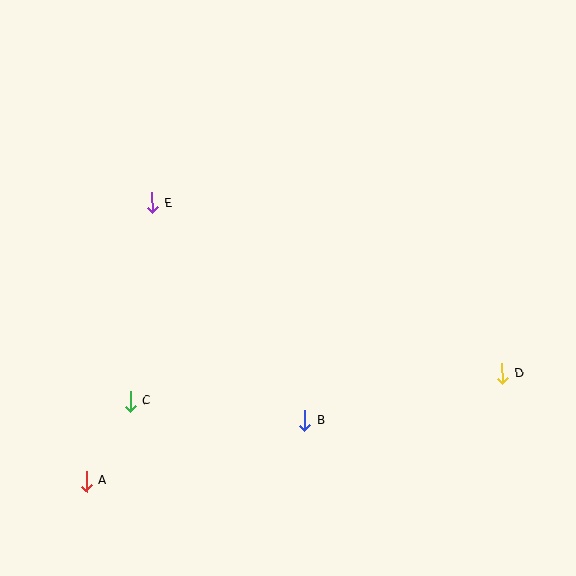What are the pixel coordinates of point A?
Point A is at (87, 481).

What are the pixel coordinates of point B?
Point B is at (305, 421).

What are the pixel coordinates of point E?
Point E is at (152, 203).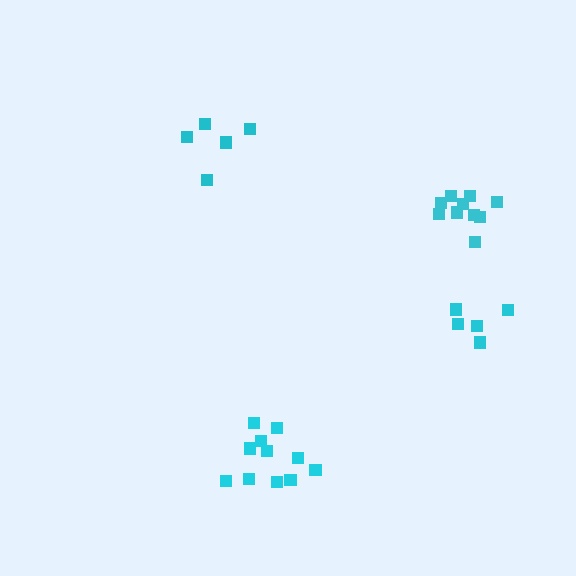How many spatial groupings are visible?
There are 4 spatial groupings.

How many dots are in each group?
Group 1: 11 dots, Group 2: 10 dots, Group 3: 5 dots, Group 4: 5 dots (31 total).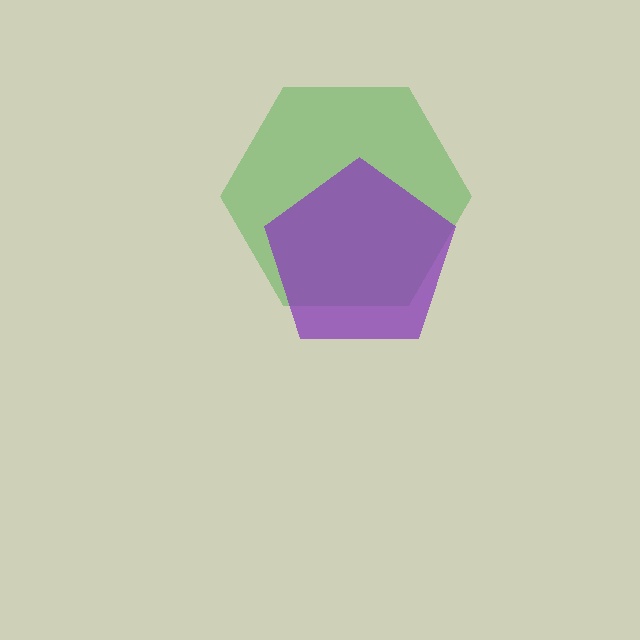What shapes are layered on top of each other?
The layered shapes are: a green hexagon, a purple pentagon.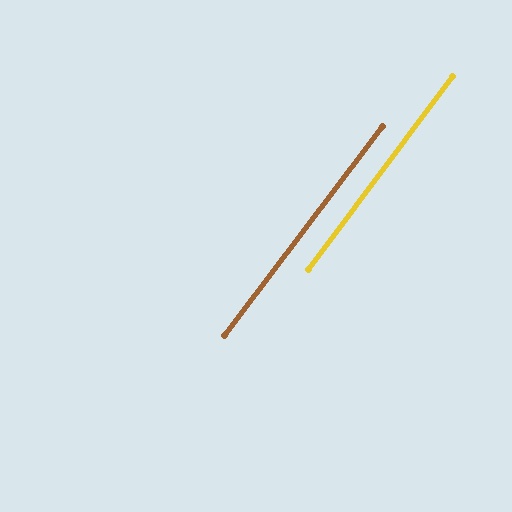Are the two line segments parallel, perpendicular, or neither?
Parallel — their directions differ by only 0.2°.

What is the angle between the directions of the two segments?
Approximately 0 degrees.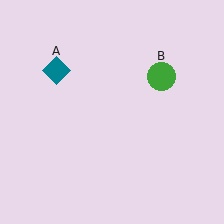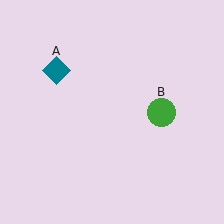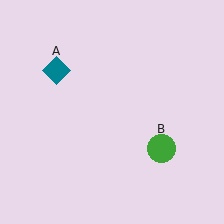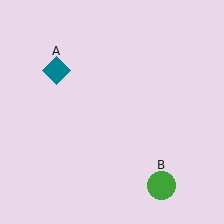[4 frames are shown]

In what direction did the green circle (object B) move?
The green circle (object B) moved down.